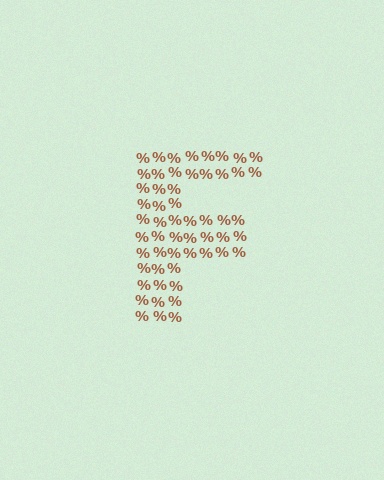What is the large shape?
The large shape is the letter F.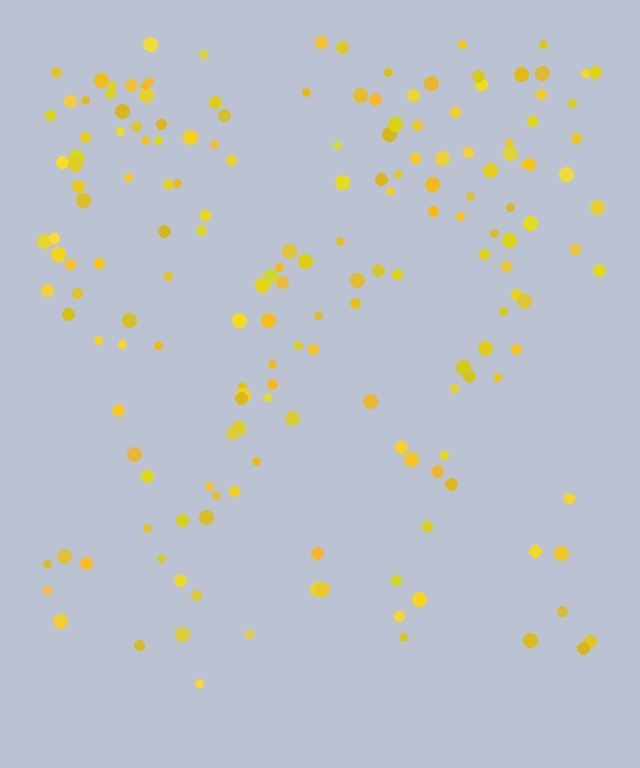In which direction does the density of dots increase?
From bottom to top, with the top side densest.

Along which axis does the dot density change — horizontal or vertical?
Vertical.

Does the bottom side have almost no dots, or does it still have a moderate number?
Still a moderate number, just noticeably fewer than the top.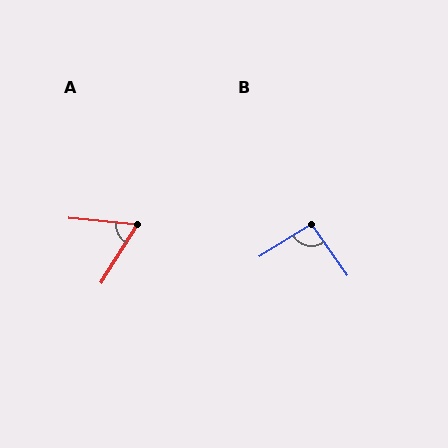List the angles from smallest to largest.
A (63°), B (94°).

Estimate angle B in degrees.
Approximately 94 degrees.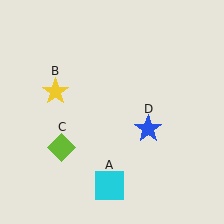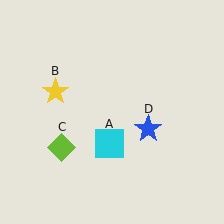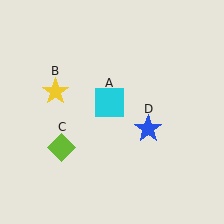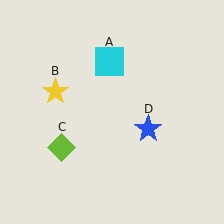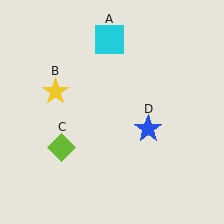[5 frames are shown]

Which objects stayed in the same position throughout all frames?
Yellow star (object B) and lime diamond (object C) and blue star (object D) remained stationary.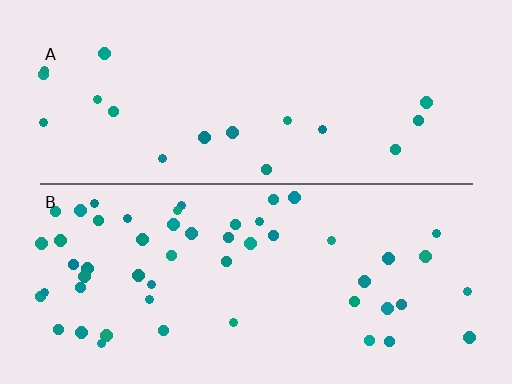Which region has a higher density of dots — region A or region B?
B (the bottom).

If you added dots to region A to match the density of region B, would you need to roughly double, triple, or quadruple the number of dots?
Approximately triple.